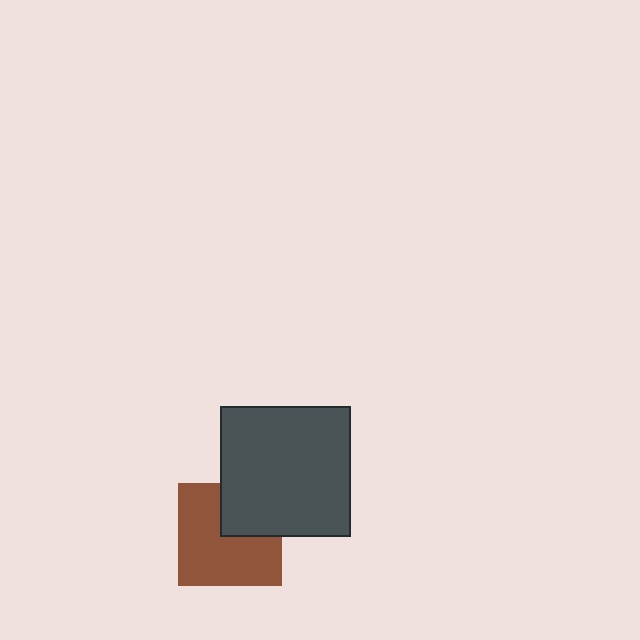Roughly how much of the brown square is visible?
Most of it is visible (roughly 68%).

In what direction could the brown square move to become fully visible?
The brown square could move toward the lower-left. That would shift it out from behind the dark gray square entirely.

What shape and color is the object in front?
The object in front is a dark gray square.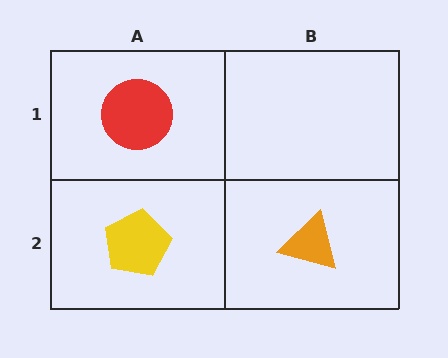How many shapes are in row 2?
2 shapes.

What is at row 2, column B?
An orange triangle.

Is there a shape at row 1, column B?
No, that cell is empty.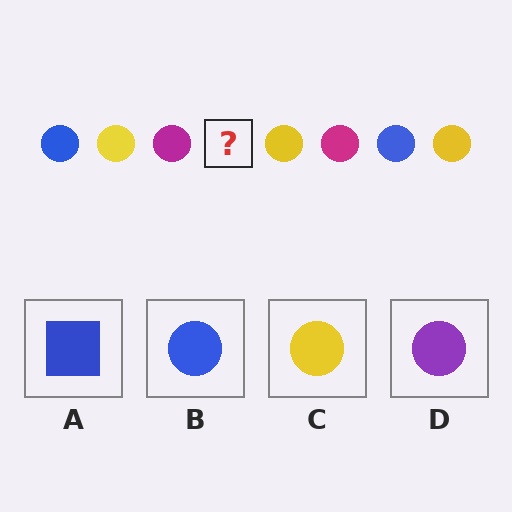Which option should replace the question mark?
Option B.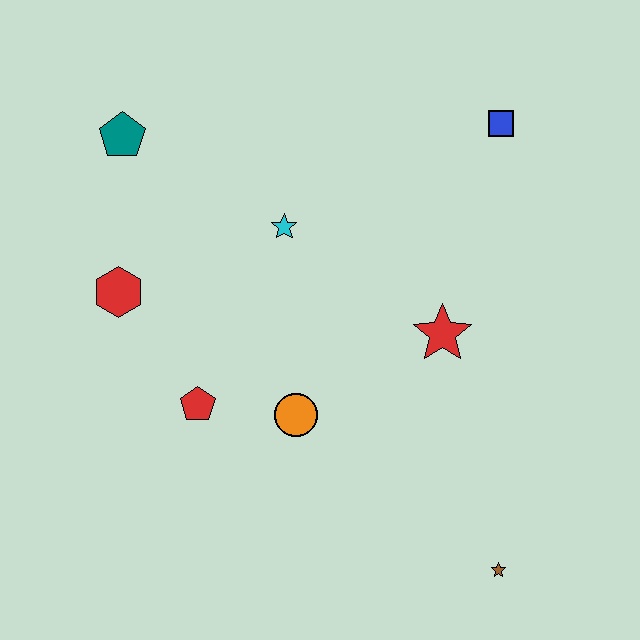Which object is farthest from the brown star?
The teal pentagon is farthest from the brown star.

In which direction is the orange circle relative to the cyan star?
The orange circle is below the cyan star.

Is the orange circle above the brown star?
Yes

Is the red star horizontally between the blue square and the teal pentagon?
Yes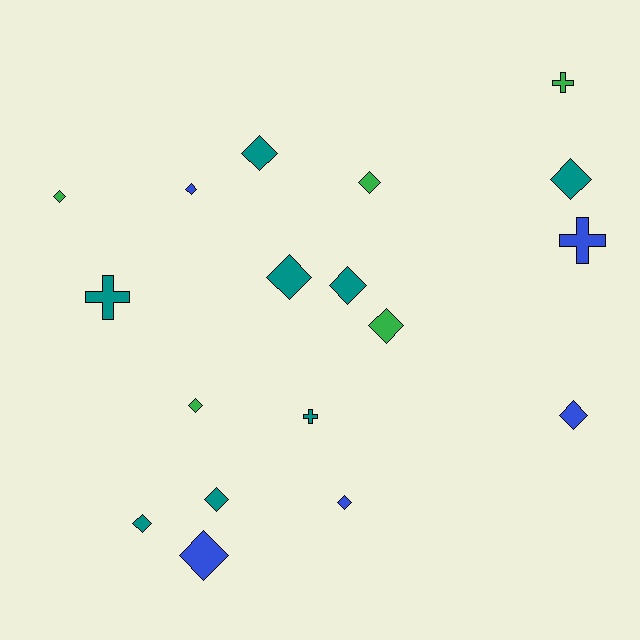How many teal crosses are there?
There are 2 teal crosses.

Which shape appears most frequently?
Diamond, with 14 objects.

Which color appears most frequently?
Teal, with 8 objects.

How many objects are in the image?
There are 18 objects.